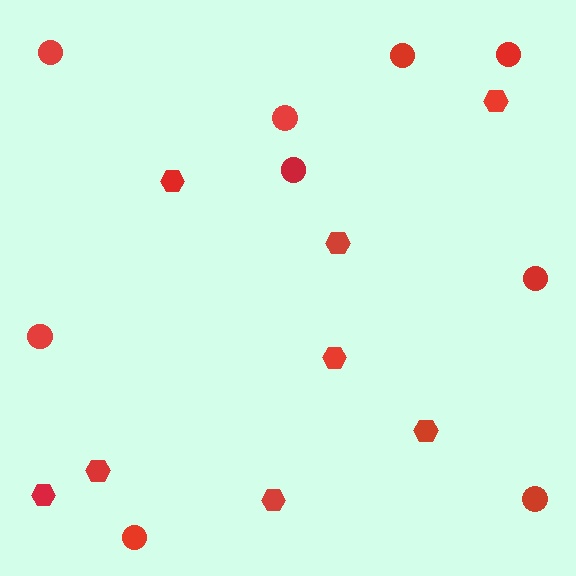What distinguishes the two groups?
There are 2 groups: one group of circles (9) and one group of hexagons (8).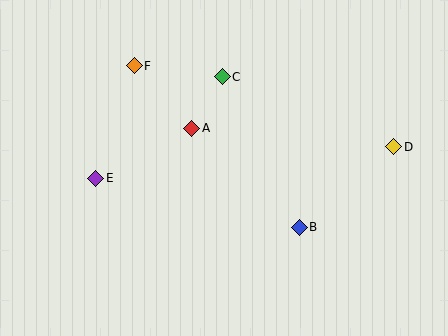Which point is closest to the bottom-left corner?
Point E is closest to the bottom-left corner.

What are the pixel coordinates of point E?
Point E is at (96, 178).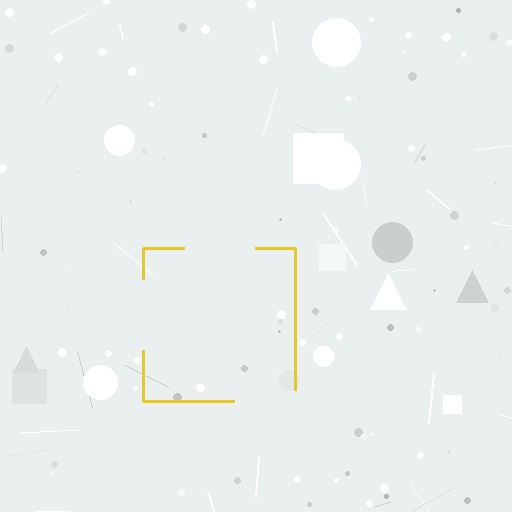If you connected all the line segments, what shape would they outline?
They would outline a square.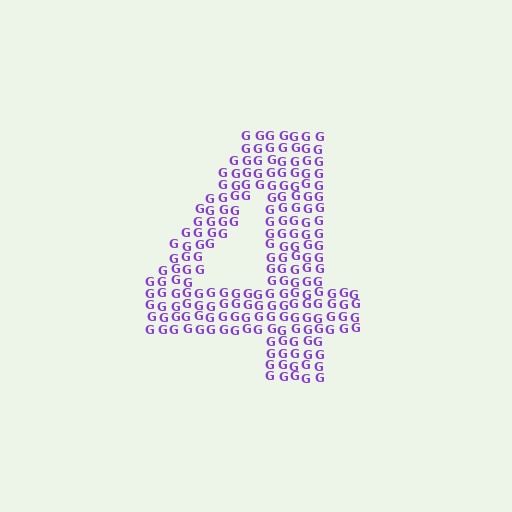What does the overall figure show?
The overall figure shows the digit 4.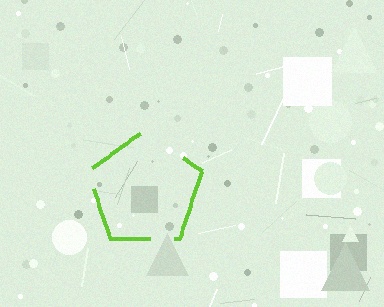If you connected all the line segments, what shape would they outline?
They would outline a pentagon.